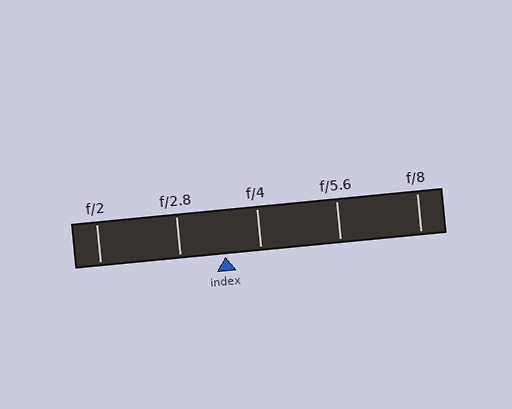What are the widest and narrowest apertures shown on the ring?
The widest aperture shown is f/2 and the narrowest is f/8.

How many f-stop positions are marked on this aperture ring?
There are 5 f-stop positions marked.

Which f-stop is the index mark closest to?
The index mark is closest to f/4.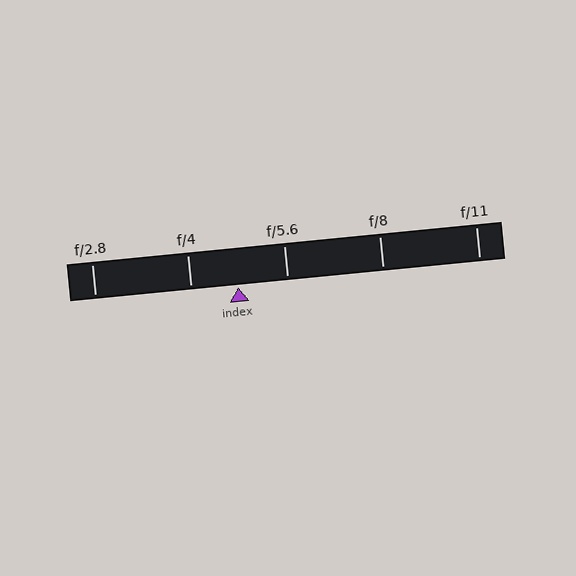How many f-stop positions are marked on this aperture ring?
There are 5 f-stop positions marked.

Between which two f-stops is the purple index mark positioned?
The index mark is between f/4 and f/5.6.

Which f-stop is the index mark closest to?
The index mark is closest to f/4.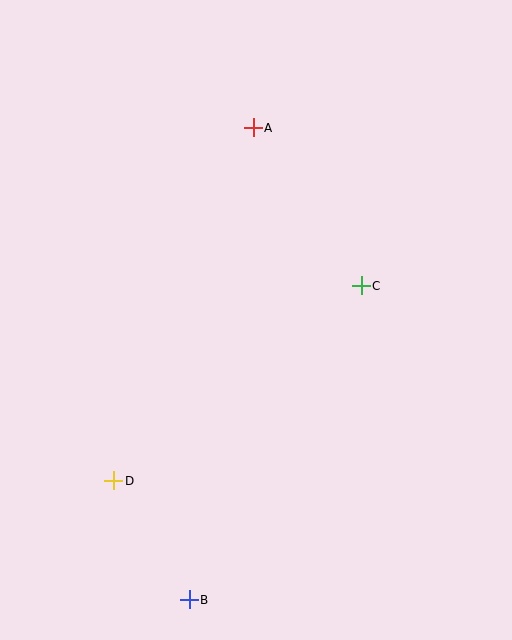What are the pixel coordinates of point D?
Point D is at (114, 481).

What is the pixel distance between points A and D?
The distance between A and D is 380 pixels.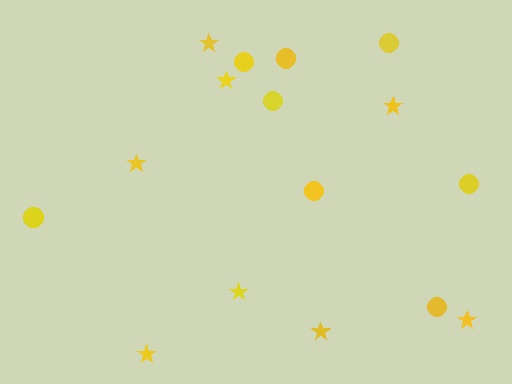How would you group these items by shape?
There are 2 groups: one group of circles (8) and one group of stars (8).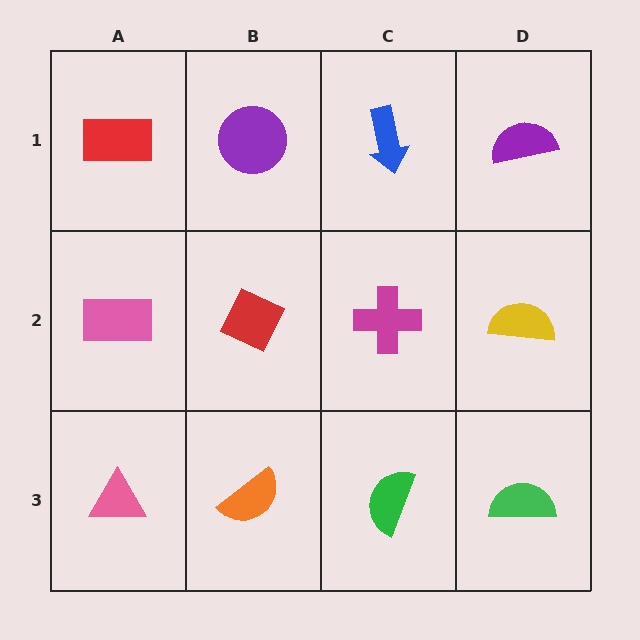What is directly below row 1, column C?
A magenta cross.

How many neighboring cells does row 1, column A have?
2.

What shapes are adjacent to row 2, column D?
A purple semicircle (row 1, column D), a green semicircle (row 3, column D), a magenta cross (row 2, column C).